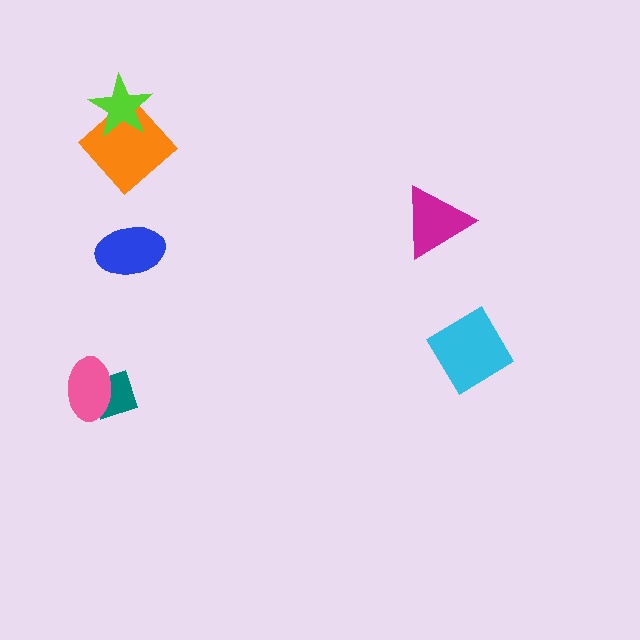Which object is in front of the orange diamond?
The lime star is in front of the orange diamond.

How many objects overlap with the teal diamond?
1 object overlaps with the teal diamond.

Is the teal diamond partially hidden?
Yes, it is partially covered by another shape.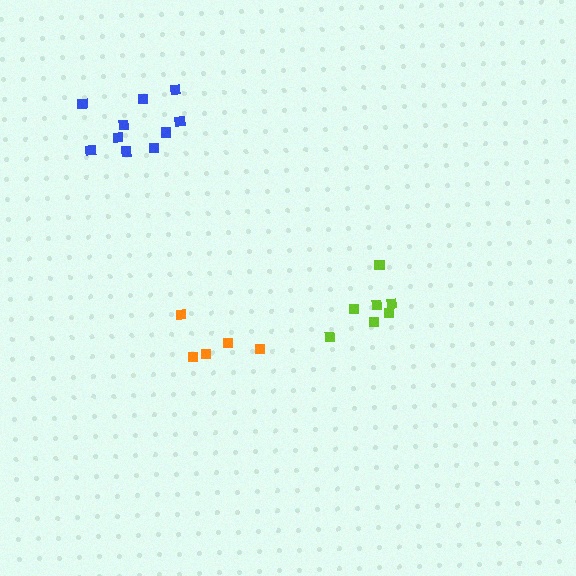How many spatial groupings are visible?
There are 3 spatial groupings.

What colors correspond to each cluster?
The clusters are colored: orange, blue, lime.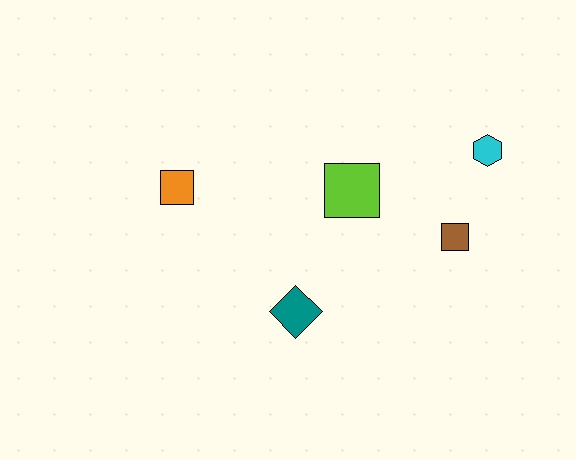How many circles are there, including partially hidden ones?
There are no circles.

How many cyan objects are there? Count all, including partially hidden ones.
There is 1 cyan object.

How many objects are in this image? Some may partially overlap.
There are 5 objects.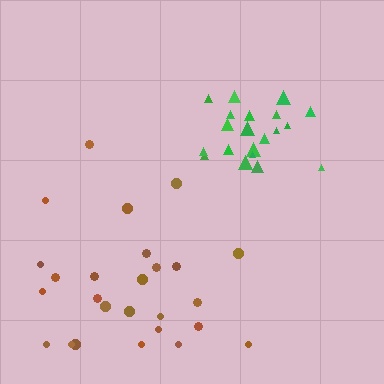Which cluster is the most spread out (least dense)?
Brown.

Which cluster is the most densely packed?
Green.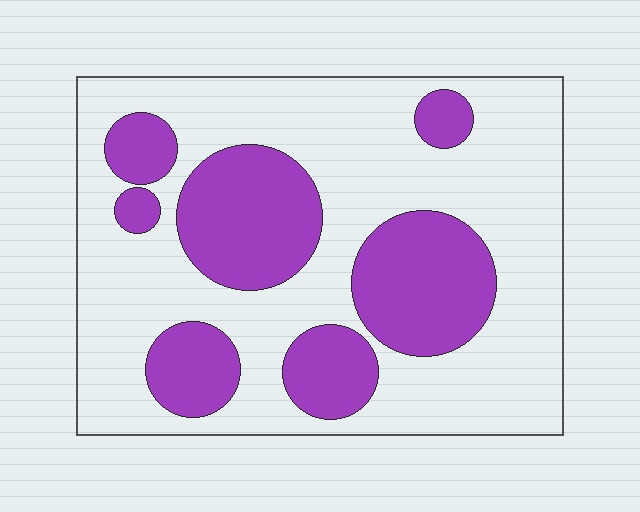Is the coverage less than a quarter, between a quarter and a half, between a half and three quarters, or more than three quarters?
Between a quarter and a half.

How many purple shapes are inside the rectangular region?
7.